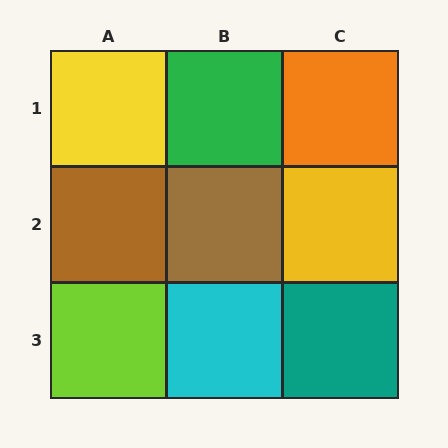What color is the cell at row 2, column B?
Brown.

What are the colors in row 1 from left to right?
Yellow, green, orange.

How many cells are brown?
2 cells are brown.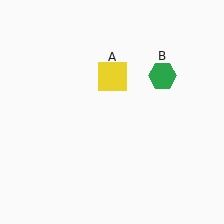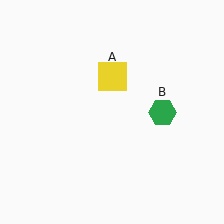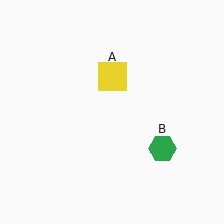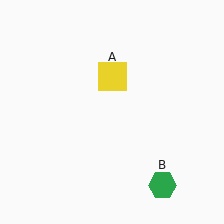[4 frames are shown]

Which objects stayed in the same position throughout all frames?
Yellow square (object A) remained stationary.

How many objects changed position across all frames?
1 object changed position: green hexagon (object B).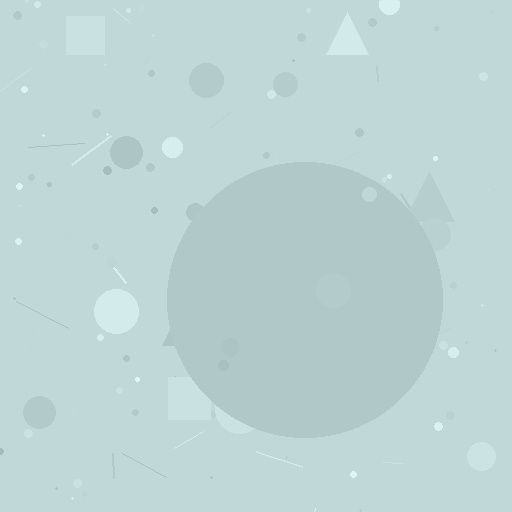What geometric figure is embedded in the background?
A circle is embedded in the background.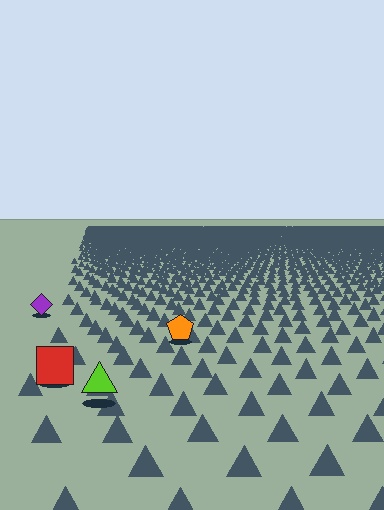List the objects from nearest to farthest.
From nearest to farthest: the lime triangle, the red square, the orange pentagon, the purple diamond.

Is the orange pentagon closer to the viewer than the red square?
No. The red square is closer — you can tell from the texture gradient: the ground texture is coarser near it.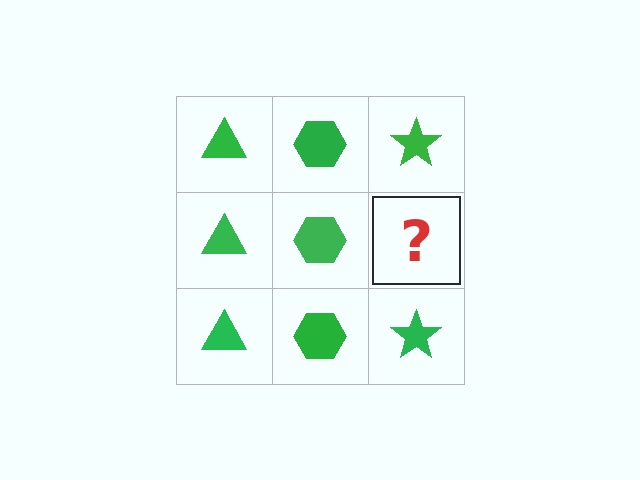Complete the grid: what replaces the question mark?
The question mark should be replaced with a green star.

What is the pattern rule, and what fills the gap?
The rule is that each column has a consistent shape. The gap should be filled with a green star.